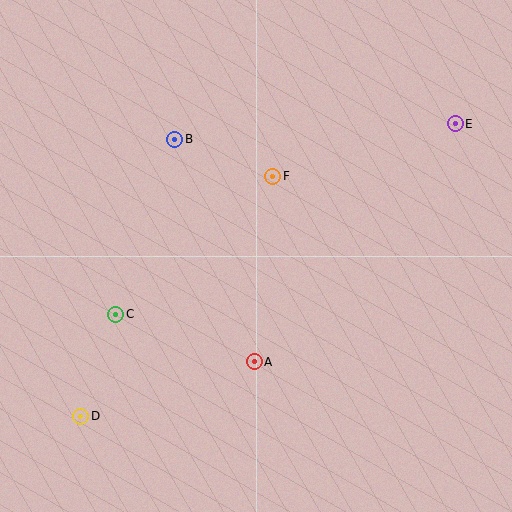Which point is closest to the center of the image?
Point F at (273, 176) is closest to the center.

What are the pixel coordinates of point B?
Point B is at (175, 139).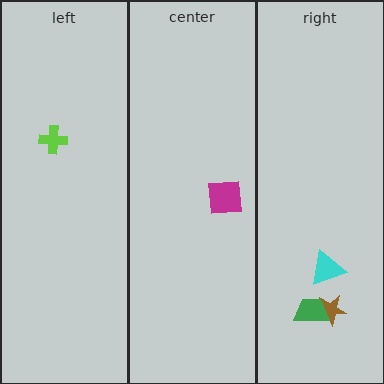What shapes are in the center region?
The magenta square.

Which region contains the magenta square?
The center region.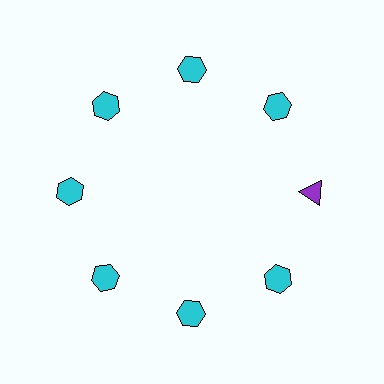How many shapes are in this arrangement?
There are 8 shapes arranged in a ring pattern.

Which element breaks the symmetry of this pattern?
The purple triangle at roughly the 3 o'clock position breaks the symmetry. All other shapes are cyan hexagons.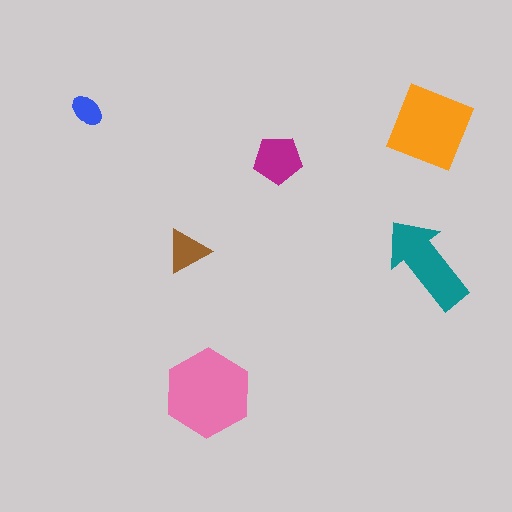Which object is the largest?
The pink hexagon.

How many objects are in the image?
There are 6 objects in the image.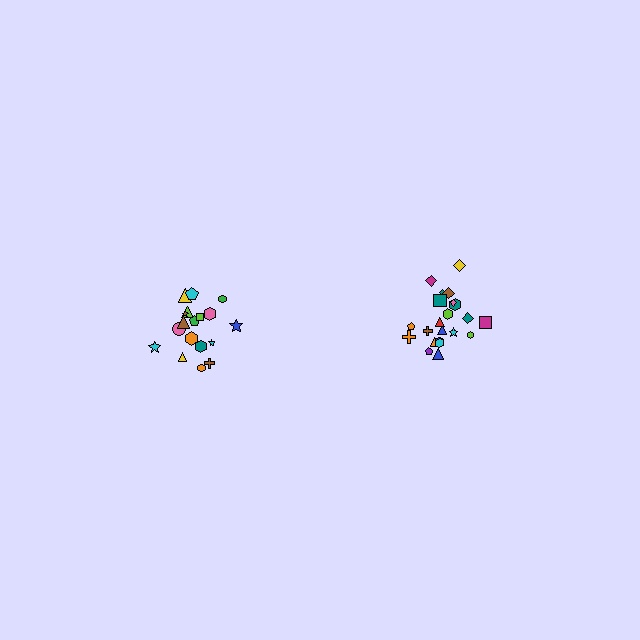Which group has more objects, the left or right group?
The right group.